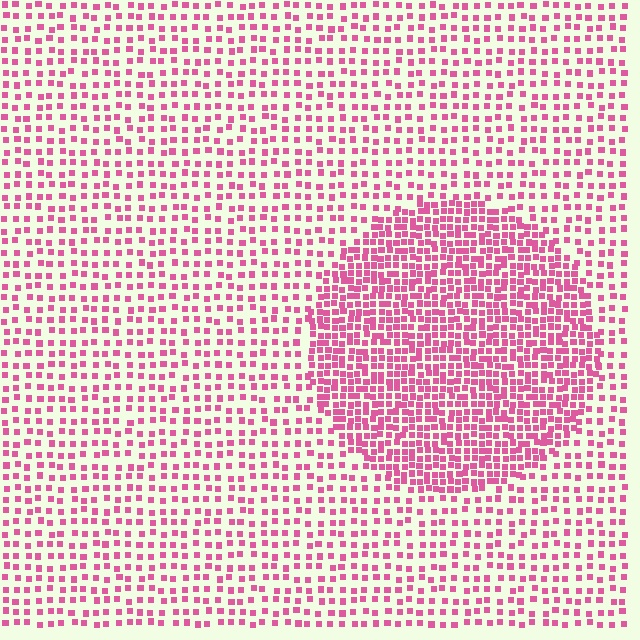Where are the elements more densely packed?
The elements are more densely packed inside the circle boundary.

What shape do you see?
I see a circle.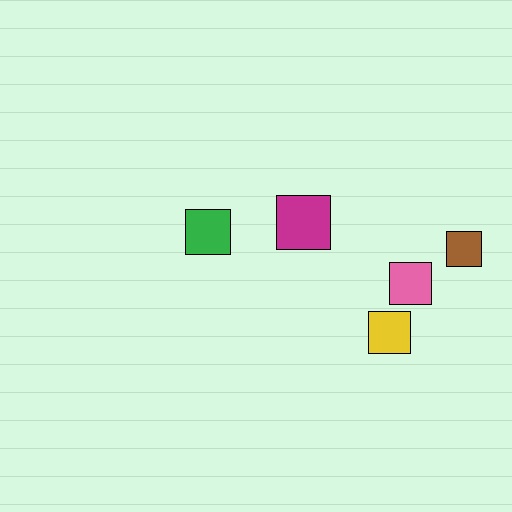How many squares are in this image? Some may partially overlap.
There are 5 squares.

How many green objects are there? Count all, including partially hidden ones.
There is 1 green object.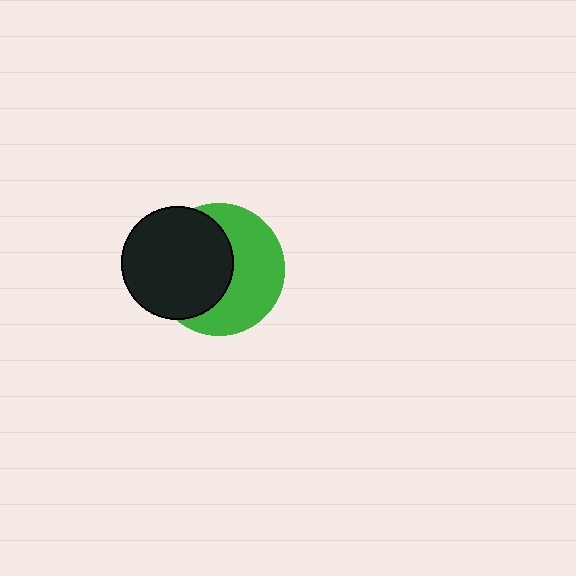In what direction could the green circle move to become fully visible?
The green circle could move right. That would shift it out from behind the black circle entirely.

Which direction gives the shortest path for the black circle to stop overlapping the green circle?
Moving left gives the shortest separation.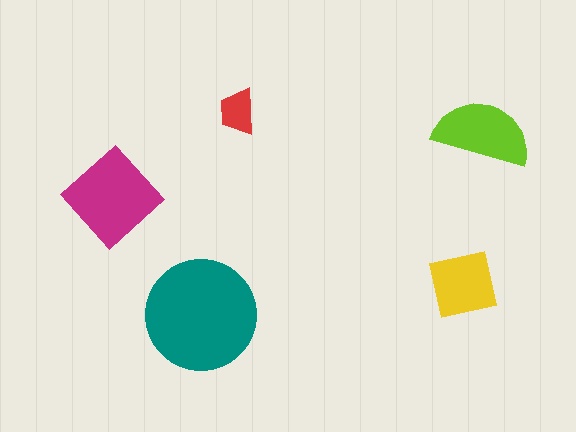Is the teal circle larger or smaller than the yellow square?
Larger.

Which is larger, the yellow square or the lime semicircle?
The lime semicircle.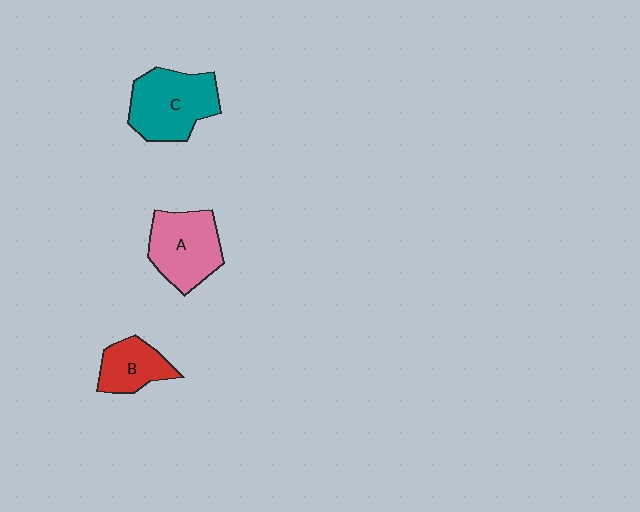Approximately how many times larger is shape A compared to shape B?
Approximately 1.5 times.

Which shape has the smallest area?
Shape B (red).